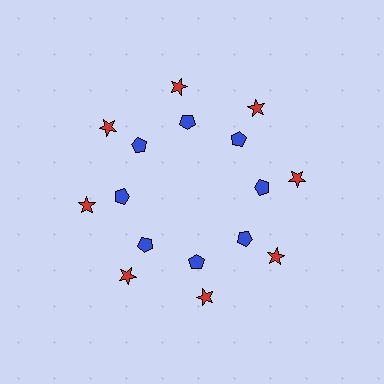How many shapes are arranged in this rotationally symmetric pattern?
There are 16 shapes, arranged in 8 groups of 2.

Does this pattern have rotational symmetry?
Yes, this pattern has 8-fold rotational symmetry. It looks the same after rotating 45 degrees around the center.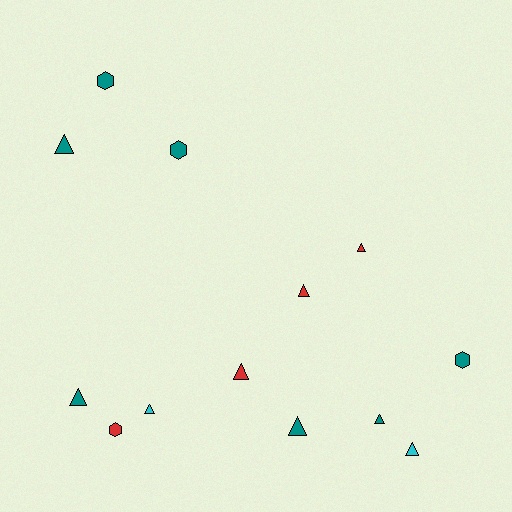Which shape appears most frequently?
Triangle, with 9 objects.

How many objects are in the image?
There are 13 objects.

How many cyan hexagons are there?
There are no cyan hexagons.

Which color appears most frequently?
Teal, with 7 objects.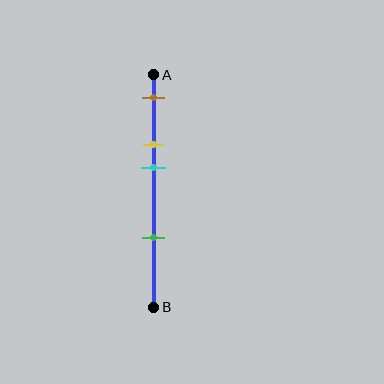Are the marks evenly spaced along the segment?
No, the marks are not evenly spaced.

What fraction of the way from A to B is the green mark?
The green mark is approximately 70% (0.7) of the way from A to B.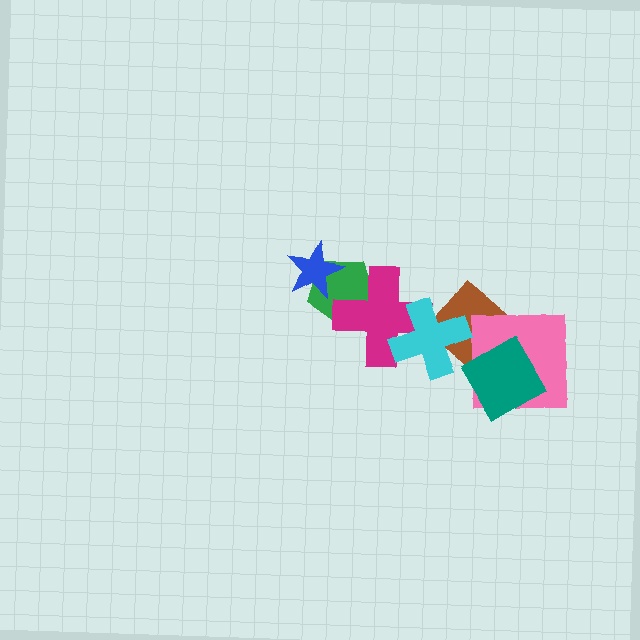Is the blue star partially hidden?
No, no other shape covers it.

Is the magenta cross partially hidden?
Yes, it is partially covered by another shape.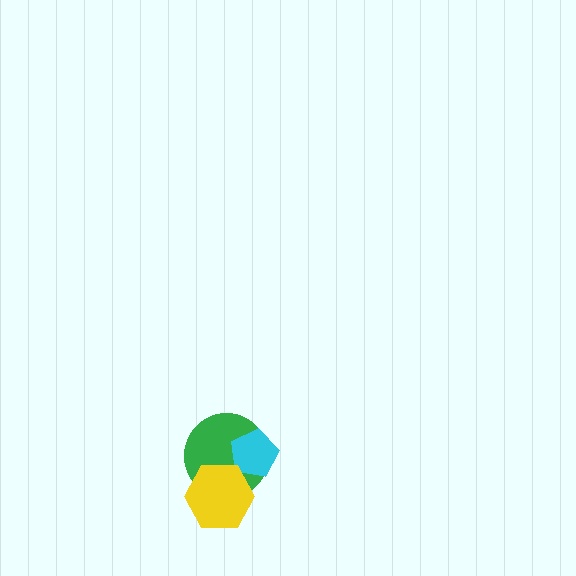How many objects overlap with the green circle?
2 objects overlap with the green circle.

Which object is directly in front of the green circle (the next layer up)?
The cyan pentagon is directly in front of the green circle.